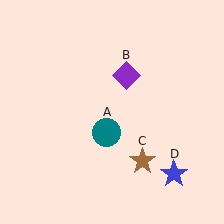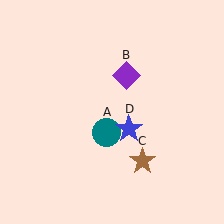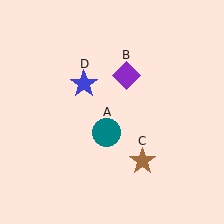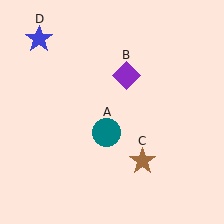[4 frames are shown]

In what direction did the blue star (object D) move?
The blue star (object D) moved up and to the left.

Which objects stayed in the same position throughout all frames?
Teal circle (object A) and purple diamond (object B) and brown star (object C) remained stationary.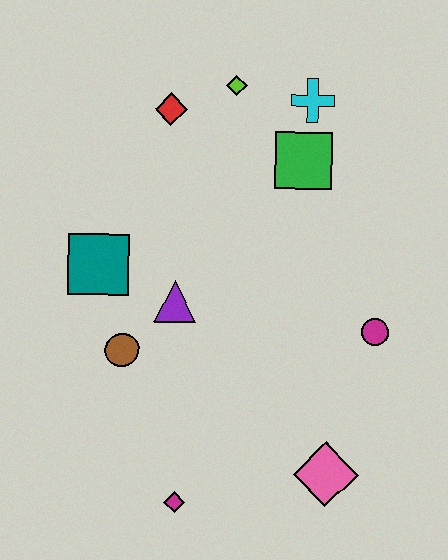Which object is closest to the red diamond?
The lime diamond is closest to the red diamond.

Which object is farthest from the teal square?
The pink diamond is farthest from the teal square.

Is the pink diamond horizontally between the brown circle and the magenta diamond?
No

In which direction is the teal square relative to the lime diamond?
The teal square is below the lime diamond.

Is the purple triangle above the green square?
No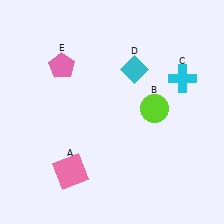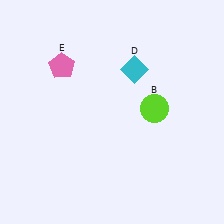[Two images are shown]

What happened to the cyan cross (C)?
The cyan cross (C) was removed in Image 2. It was in the top-right area of Image 1.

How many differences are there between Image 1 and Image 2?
There are 2 differences between the two images.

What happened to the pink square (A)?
The pink square (A) was removed in Image 2. It was in the bottom-left area of Image 1.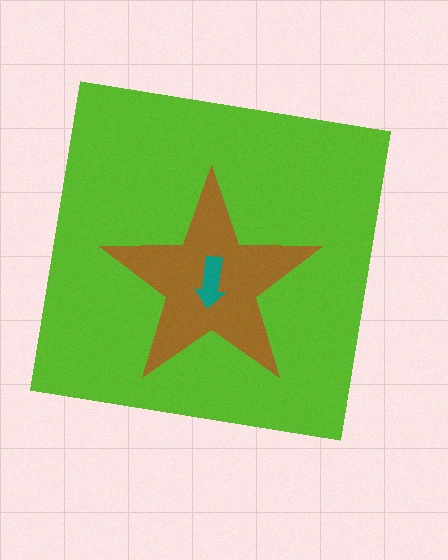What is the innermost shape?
The teal arrow.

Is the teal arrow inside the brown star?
Yes.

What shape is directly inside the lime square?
The brown star.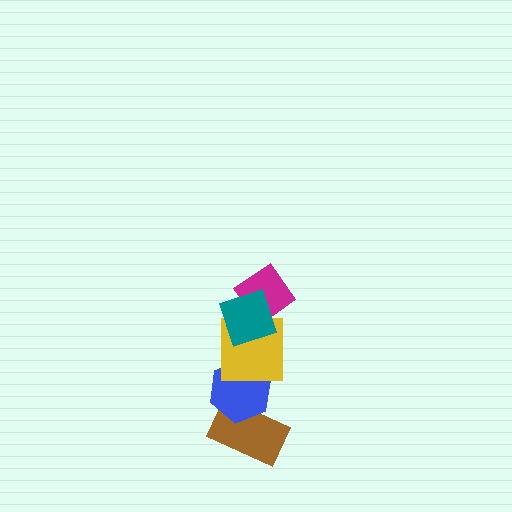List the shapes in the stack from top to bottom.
From top to bottom: the teal square, the magenta diamond, the yellow square, the blue hexagon, the brown rectangle.